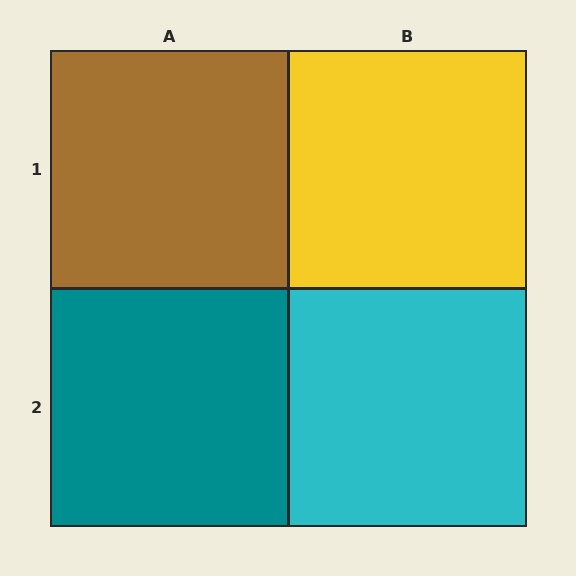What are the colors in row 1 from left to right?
Brown, yellow.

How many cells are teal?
1 cell is teal.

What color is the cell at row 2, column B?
Cyan.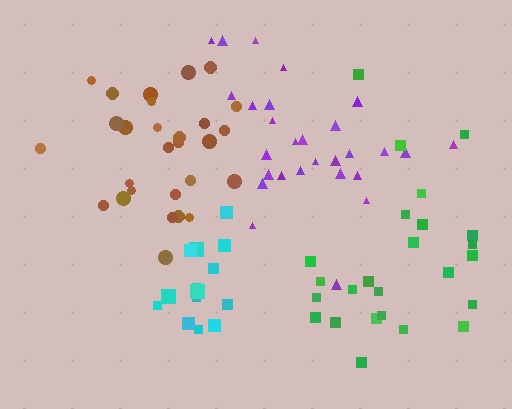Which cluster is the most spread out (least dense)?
Green.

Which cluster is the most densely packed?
Cyan.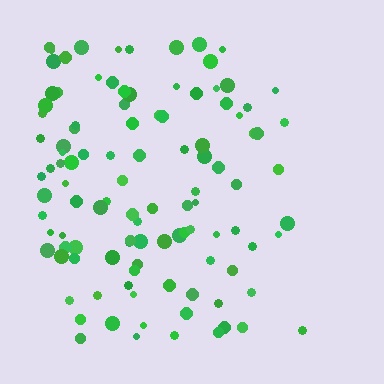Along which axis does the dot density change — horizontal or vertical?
Horizontal.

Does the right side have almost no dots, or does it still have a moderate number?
Still a moderate number, just noticeably fewer than the left.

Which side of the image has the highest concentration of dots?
The left.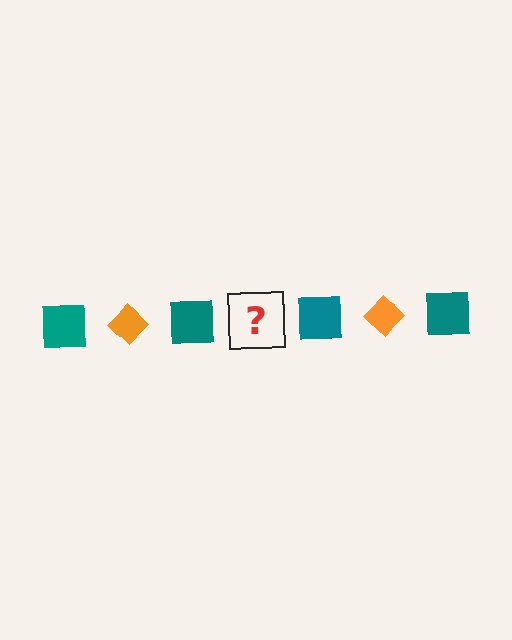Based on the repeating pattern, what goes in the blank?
The blank should be an orange diamond.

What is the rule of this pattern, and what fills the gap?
The rule is that the pattern alternates between teal square and orange diamond. The gap should be filled with an orange diamond.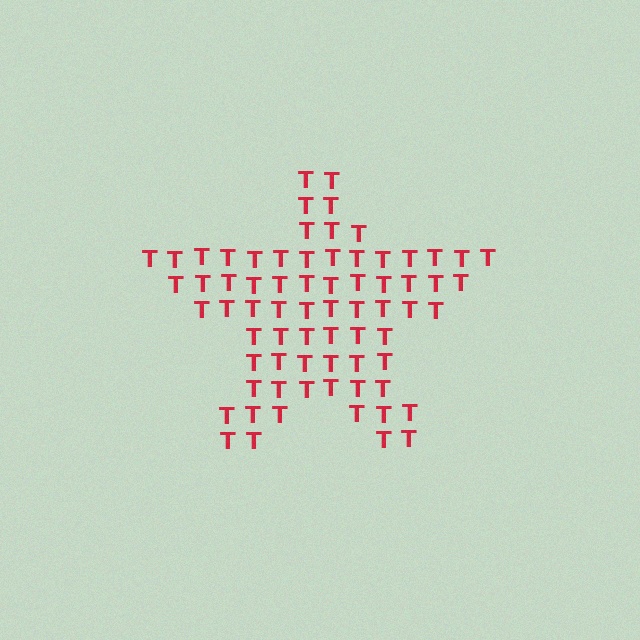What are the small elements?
The small elements are letter T's.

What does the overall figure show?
The overall figure shows a star.